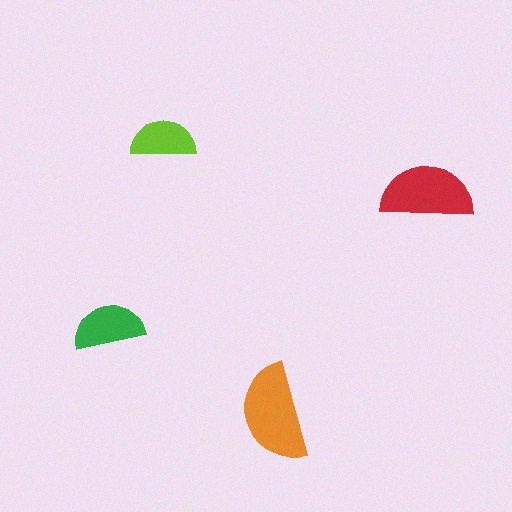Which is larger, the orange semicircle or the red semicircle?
The orange one.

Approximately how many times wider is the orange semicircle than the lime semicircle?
About 1.5 times wider.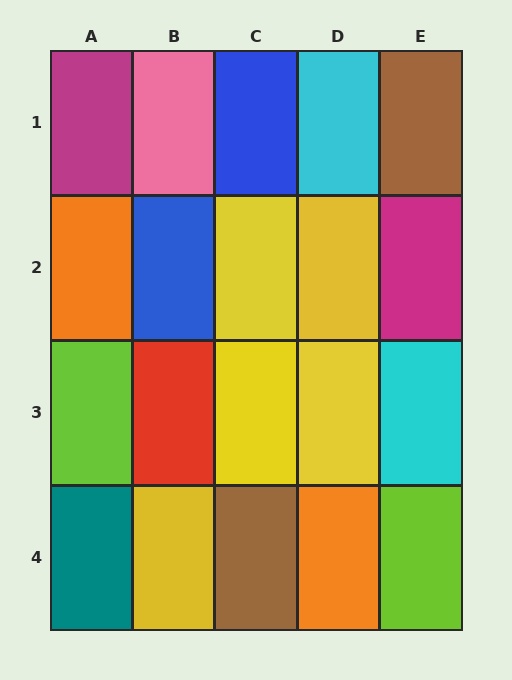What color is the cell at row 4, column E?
Lime.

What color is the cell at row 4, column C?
Brown.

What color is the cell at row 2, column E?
Magenta.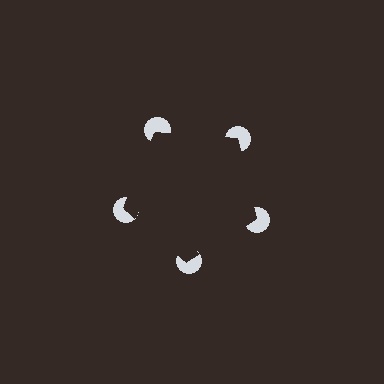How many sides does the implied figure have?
5 sides.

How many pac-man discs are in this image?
There are 5 — one at each vertex of the illusory pentagon.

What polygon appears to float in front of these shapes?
An illusory pentagon — its edges are inferred from the aligned wedge cuts in the pac-man discs, not physically drawn.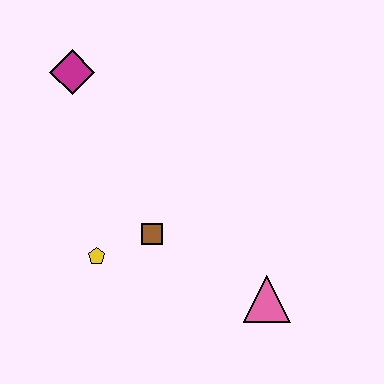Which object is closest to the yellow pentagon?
The brown square is closest to the yellow pentagon.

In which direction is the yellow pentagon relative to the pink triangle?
The yellow pentagon is to the left of the pink triangle.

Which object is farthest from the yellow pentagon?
The magenta diamond is farthest from the yellow pentagon.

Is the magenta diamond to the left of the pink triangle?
Yes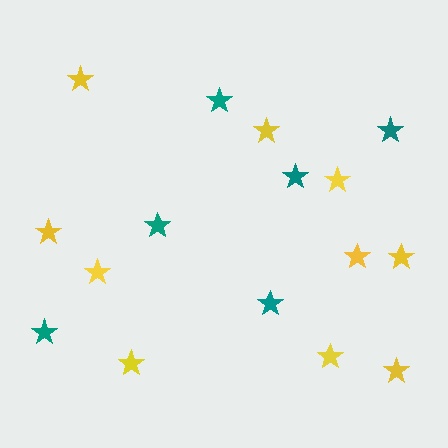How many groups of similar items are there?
There are 2 groups: one group of yellow stars (10) and one group of teal stars (6).